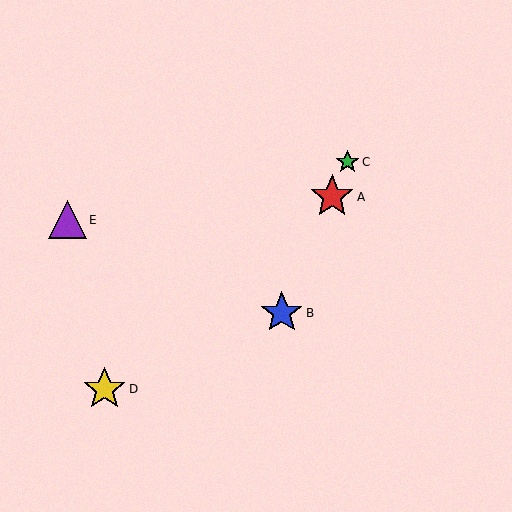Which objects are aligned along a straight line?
Objects A, B, C are aligned along a straight line.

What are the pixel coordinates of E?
Object E is at (67, 220).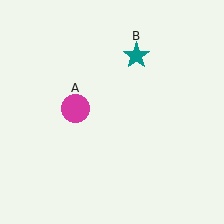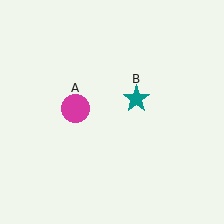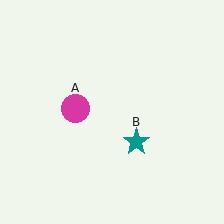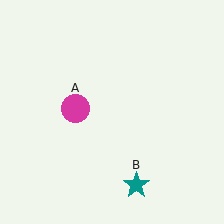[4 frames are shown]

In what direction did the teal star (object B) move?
The teal star (object B) moved down.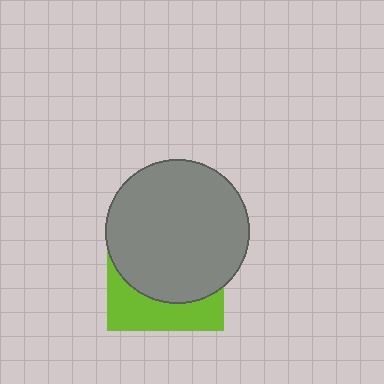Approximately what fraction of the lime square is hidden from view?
Roughly 68% of the lime square is hidden behind the gray circle.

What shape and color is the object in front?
The object in front is a gray circle.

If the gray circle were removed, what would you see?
You would see the complete lime square.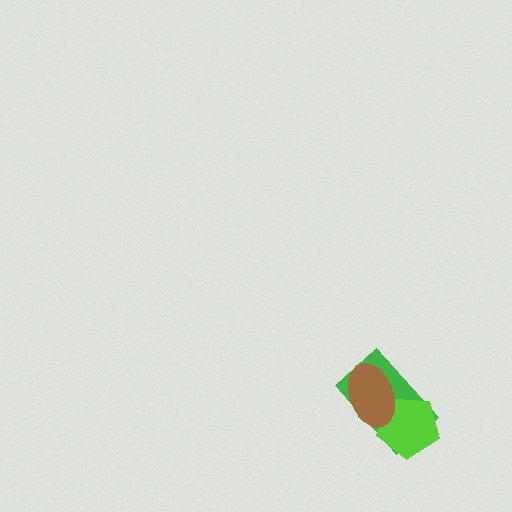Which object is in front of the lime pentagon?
The brown ellipse is in front of the lime pentagon.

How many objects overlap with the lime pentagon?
2 objects overlap with the lime pentagon.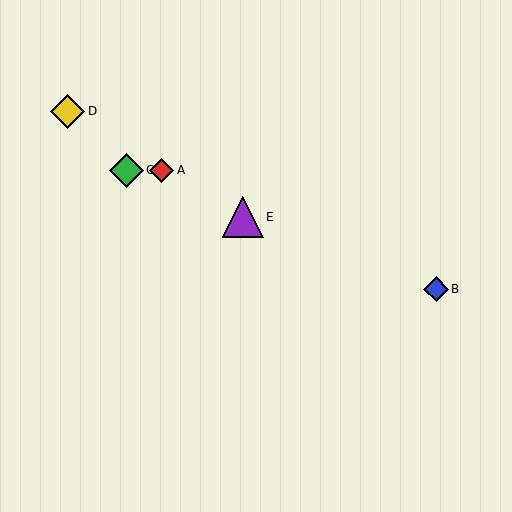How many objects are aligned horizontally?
2 objects (A, C) are aligned horizontally.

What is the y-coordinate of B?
Object B is at y≈289.